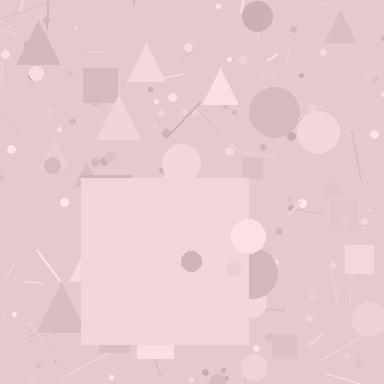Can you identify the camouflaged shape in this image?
The camouflaged shape is a square.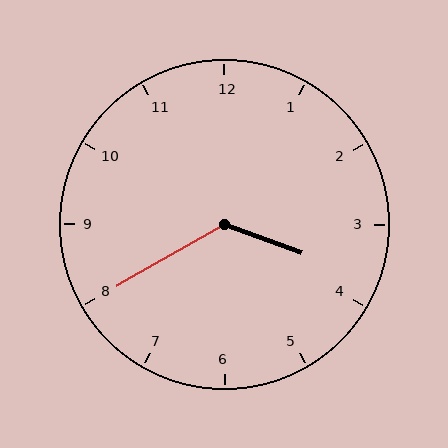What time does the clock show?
3:40.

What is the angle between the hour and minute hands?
Approximately 130 degrees.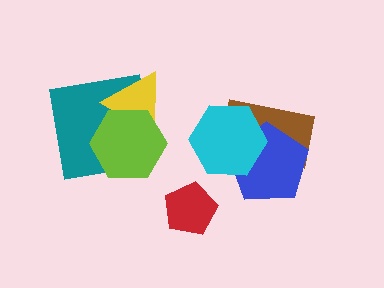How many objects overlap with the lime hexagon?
2 objects overlap with the lime hexagon.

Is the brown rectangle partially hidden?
Yes, it is partially covered by another shape.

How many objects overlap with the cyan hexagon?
2 objects overlap with the cyan hexagon.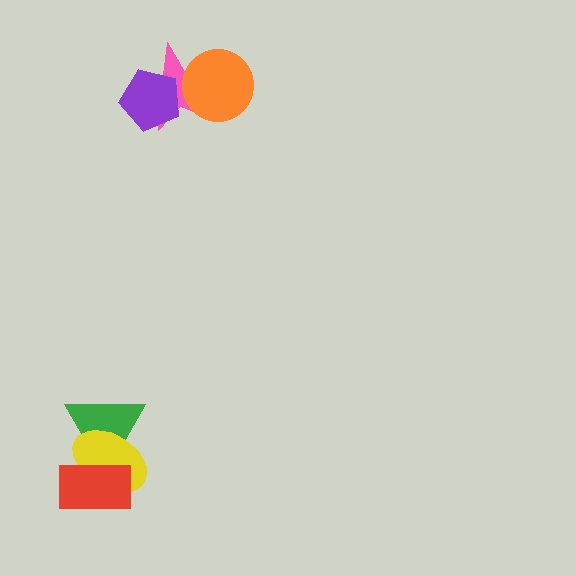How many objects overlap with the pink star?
2 objects overlap with the pink star.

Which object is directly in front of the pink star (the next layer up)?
The purple pentagon is directly in front of the pink star.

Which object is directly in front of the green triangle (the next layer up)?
The yellow ellipse is directly in front of the green triangle.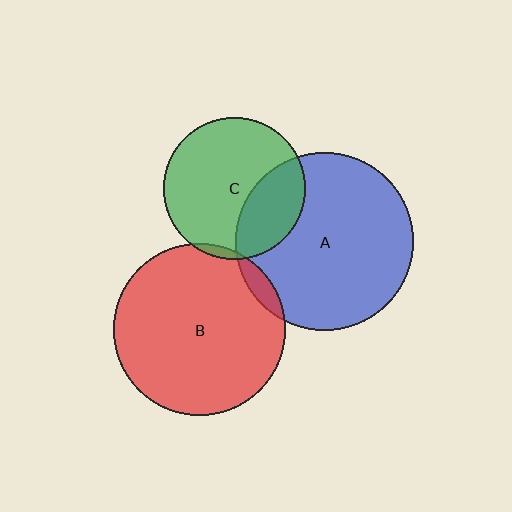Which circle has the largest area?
Circle A (blue).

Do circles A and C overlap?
Yes.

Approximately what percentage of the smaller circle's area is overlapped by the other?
Approximately 30%.